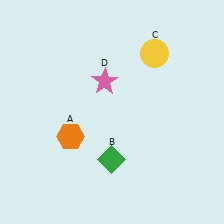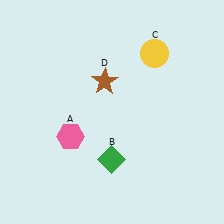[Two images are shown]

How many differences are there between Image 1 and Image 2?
There are 2 differences between the two images.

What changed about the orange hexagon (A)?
In Image 1, A is orange. In Image 2, it changed to pink.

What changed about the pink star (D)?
In Image 1, D is pink. In Image 2, it changed to brown.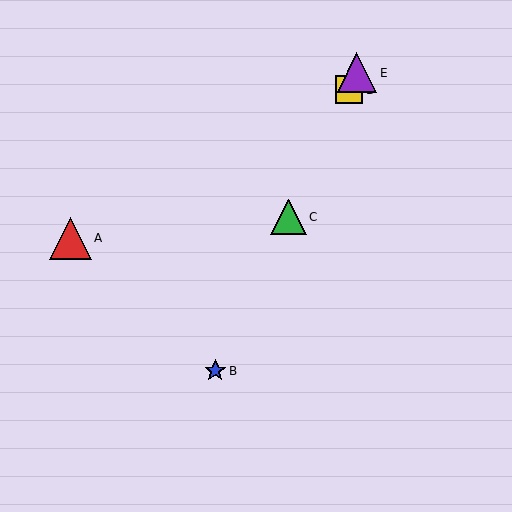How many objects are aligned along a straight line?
4 objects (B, C, D, E) are aligned along a straight line.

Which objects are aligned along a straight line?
Objects B, C, D, E are aligned along a straight line.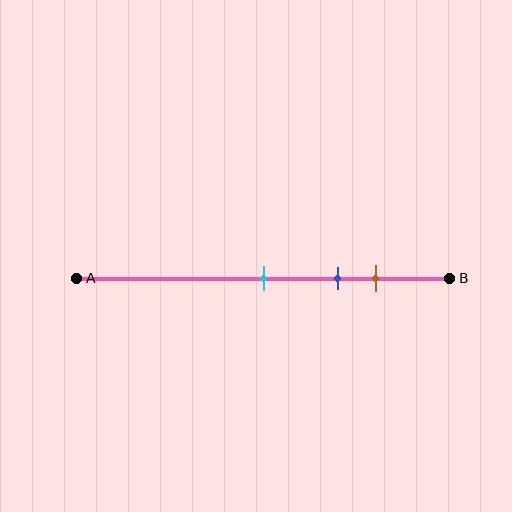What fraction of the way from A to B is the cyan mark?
The cyan mark is approximately 50% (0.5) of the way from A to B.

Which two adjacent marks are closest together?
The blue and brown marks are the closest adjacent pair.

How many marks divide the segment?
There are 3 marks dividing the segment.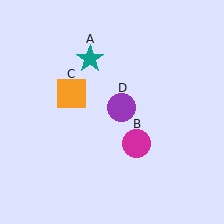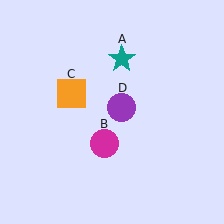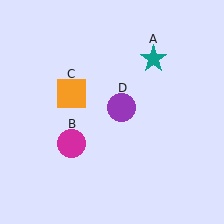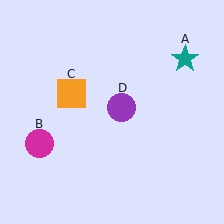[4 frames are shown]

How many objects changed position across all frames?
2 objects changed position: teal star (object A), magenta circle (object B).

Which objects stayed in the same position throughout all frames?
Orange square (object C) and purple circle (object D) remained stationary.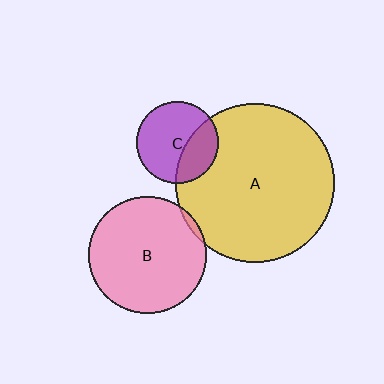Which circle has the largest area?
Circle A (yellow).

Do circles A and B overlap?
Yes.